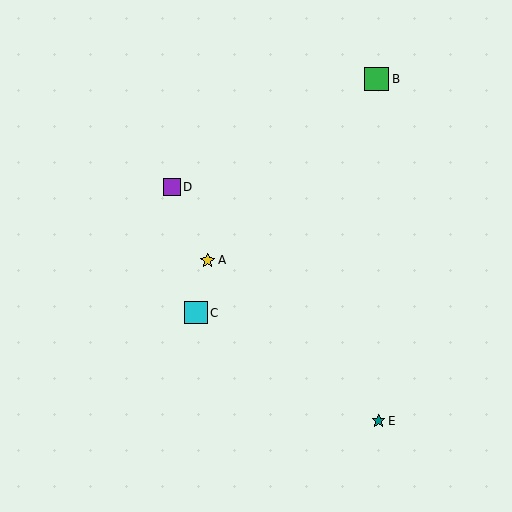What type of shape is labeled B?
Shape B is a green square.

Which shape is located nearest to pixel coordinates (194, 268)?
The yellow star (labeled A) at (208, 260) is nearest to that location.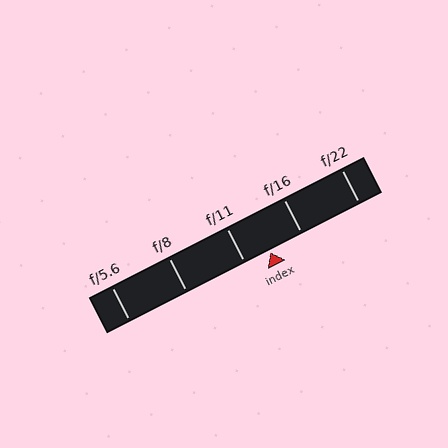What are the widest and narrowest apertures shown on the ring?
The widest aperture shown is f/5.6 and the narrowest is f/22.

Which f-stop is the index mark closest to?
The index mark is closest to f/11.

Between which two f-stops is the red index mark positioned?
The index mark is between f/11 and f/16.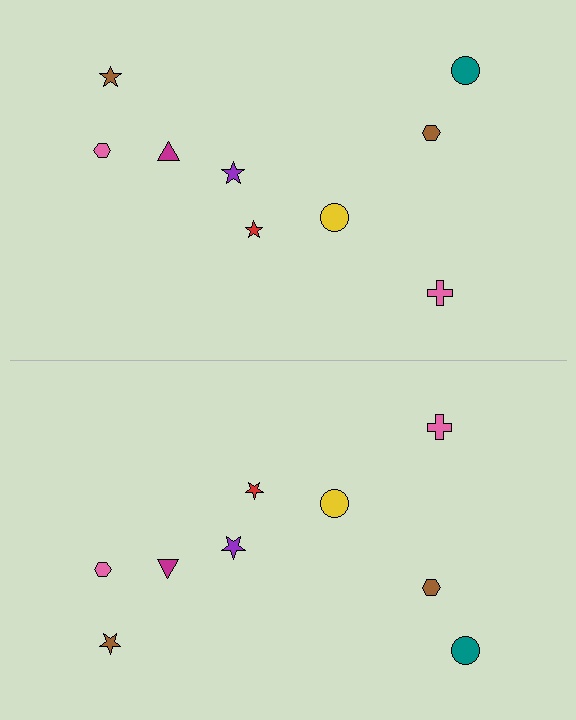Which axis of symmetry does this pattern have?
The pattern has a horizontal axis of symmetry running through the center of the image.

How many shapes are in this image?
There are 18 shapes in this image.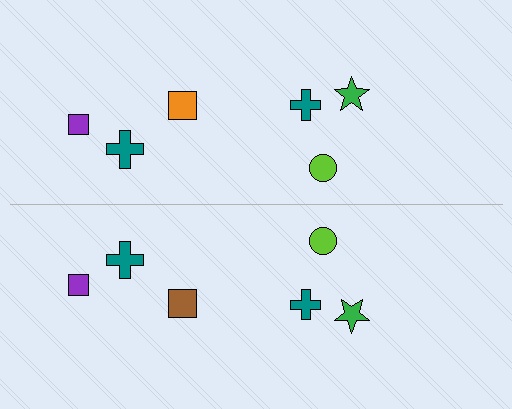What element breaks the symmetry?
The brown square on the bottom side breaks the symmetry — its mirror counterpart is orange.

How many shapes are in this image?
There are 12 shapes in this image.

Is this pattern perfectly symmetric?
No, the pattern is not perfectly symmetric. The brown square on the bottom side breaks the symmetry — its mirror counterpart is orange.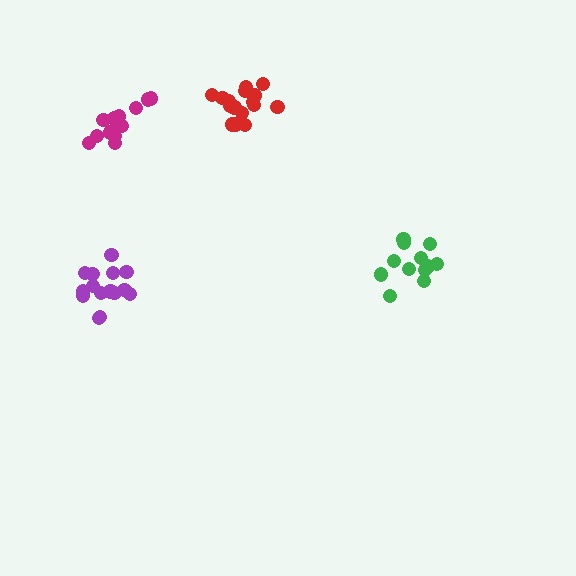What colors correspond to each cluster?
The clusters are colored: red, magenta, purple, green.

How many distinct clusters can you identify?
There are 4 distinct clusters.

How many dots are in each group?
Group 1: 16 dots, Group 2: 13 dots, Group 3: 15 dots, Group 4: 12 dots (56 total).